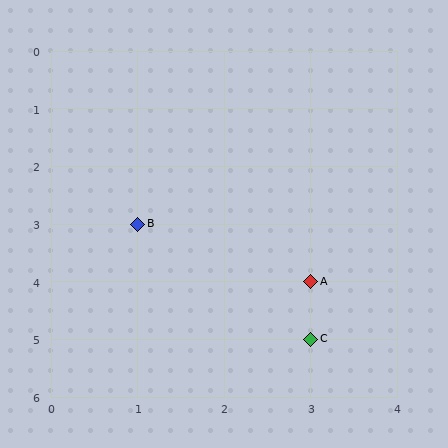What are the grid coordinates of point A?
Point A is at grid coordinates (3, 4).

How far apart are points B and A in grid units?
Points B and A are 2 columns and 1 row apart (about 2.2 grid units diagonally).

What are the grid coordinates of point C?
Point C is at grid coordinates (3, 5).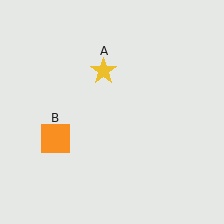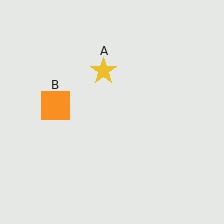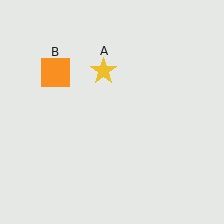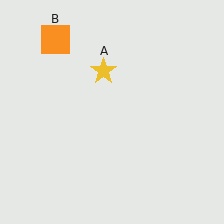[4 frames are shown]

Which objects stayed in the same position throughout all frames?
Yellow star (object A) remained stationary.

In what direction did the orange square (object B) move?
The orange square (object B) moved up.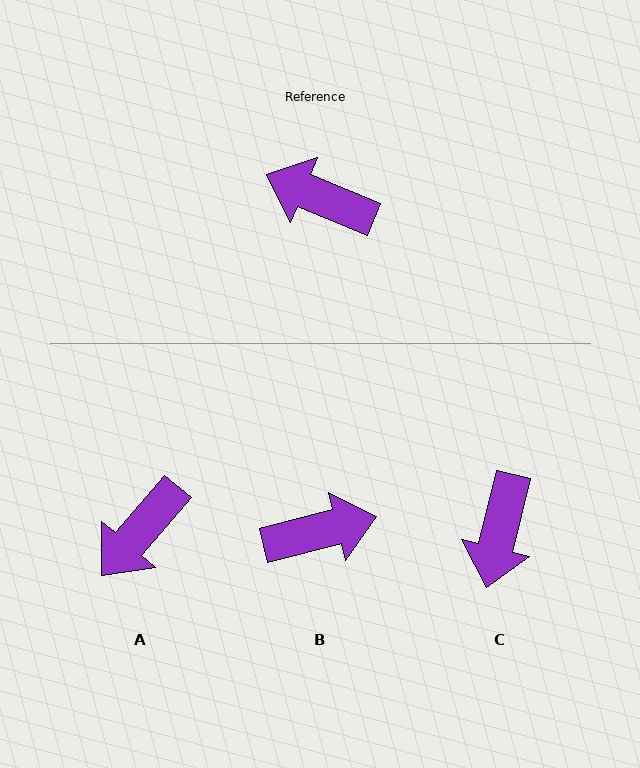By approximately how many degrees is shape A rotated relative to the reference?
Approximately 72 degrees counter-clockwise.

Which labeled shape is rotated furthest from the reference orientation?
B, about 143 degrees away.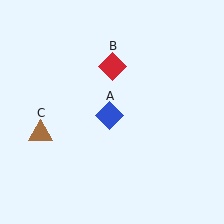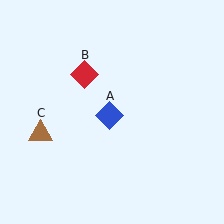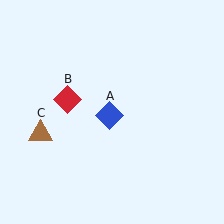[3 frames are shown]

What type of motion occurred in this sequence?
The red diamond (object B) rotated counterclockwise around the center of the scene.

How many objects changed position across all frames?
1 object changed position: red diamond (object B).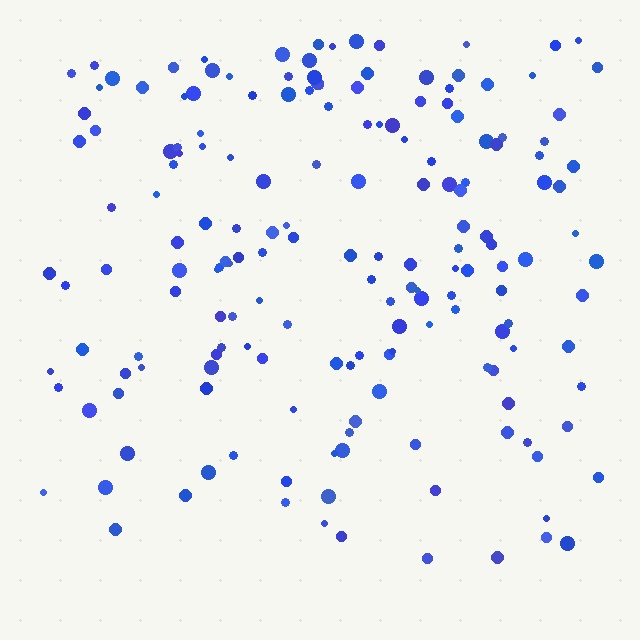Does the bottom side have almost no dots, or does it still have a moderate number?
Still a moderate number, just noticeably fewer than the top.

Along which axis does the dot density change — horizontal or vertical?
Vertical.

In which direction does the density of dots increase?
From bottom to top, with the top side densest.